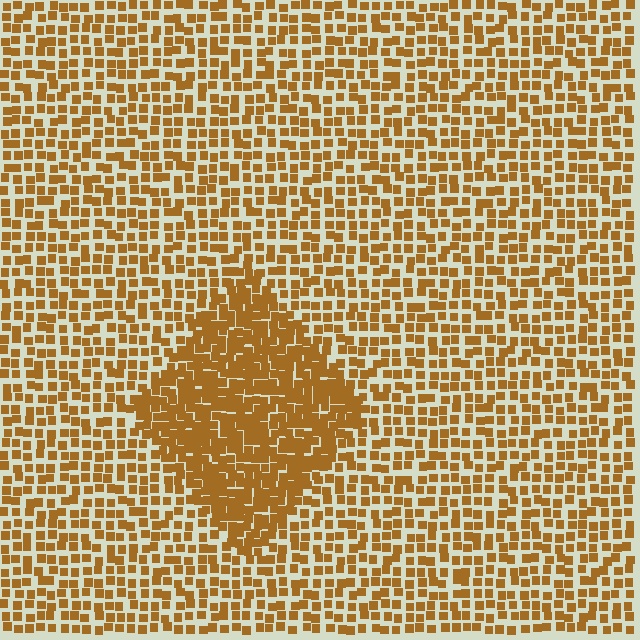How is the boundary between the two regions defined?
The boundary is defined by a change in element density (approximately 1.9x ratio). All elements are the same color, size, and shape.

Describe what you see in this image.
The image contains small brown elements arranged at two different densities. A diamond-shaped region is visible where the elements are more densely packed than the surrounding area.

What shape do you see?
I see a diamond.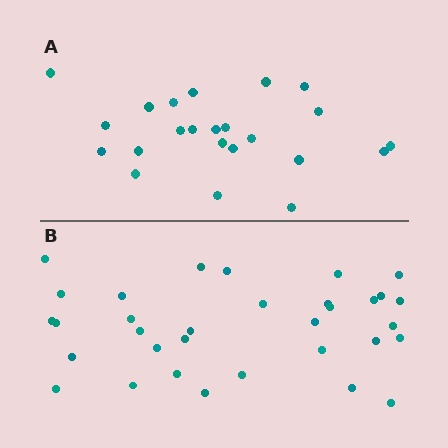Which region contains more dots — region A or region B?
Region B (the bottom region) has more dots.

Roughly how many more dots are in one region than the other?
Region B has roughly 10 or so more dots than region A.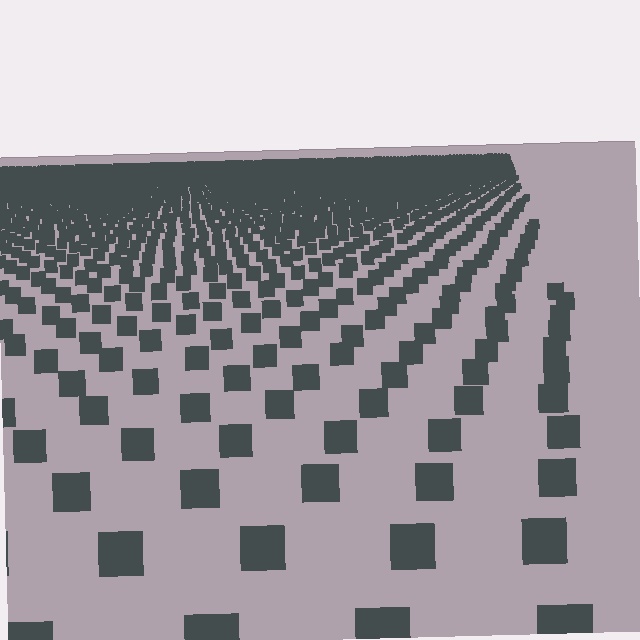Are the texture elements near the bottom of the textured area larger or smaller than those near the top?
Larger. Near the bottom, elements are closer to the viewer and appear at a bigger on-screen size.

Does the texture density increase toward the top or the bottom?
Density increases toward the top.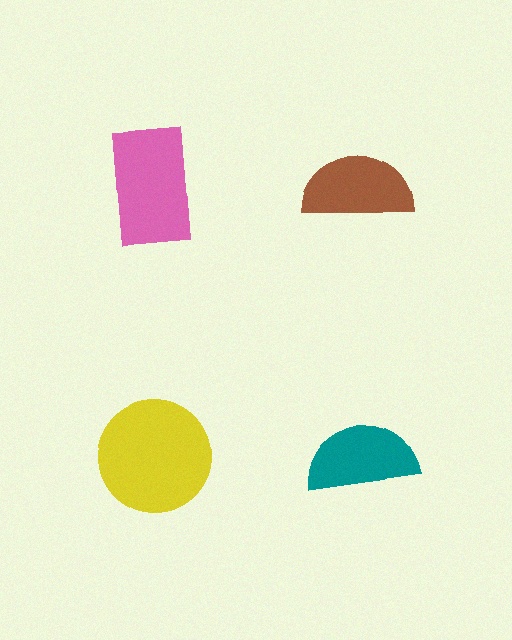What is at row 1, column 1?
A pink rectangle.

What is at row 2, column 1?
A yellow circle.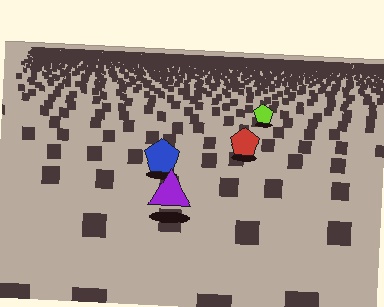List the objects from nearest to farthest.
From nearest to farthest: the purple triangle, the blue pentagon, the red pentagon, the lime pentagon.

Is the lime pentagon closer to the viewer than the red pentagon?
No. The red pentagon is closer — you can tell from the texture gradient: the ground texture is coarser near it.